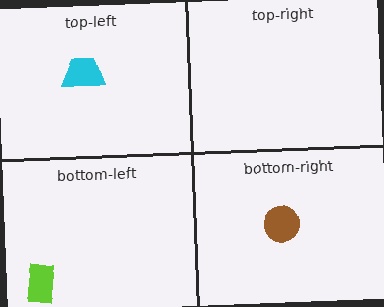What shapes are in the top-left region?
The cyan trapezoid.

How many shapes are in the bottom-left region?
1.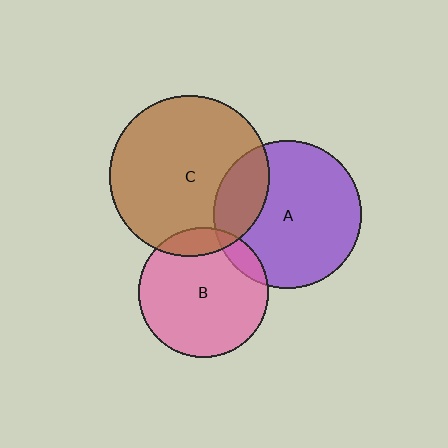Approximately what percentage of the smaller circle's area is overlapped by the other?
Approximately 10%.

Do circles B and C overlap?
Yes.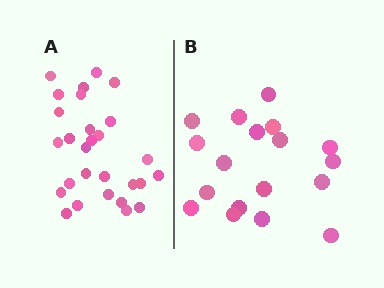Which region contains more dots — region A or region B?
Region A (the left region) has more dots.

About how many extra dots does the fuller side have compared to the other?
Region A has roughly 10 or so more dots than region B.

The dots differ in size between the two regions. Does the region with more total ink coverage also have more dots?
No. Region B has more total ink coverage because its dots are larger, but region A actually contains more individual dots. Total area can be misleading — the number of items is what matters here.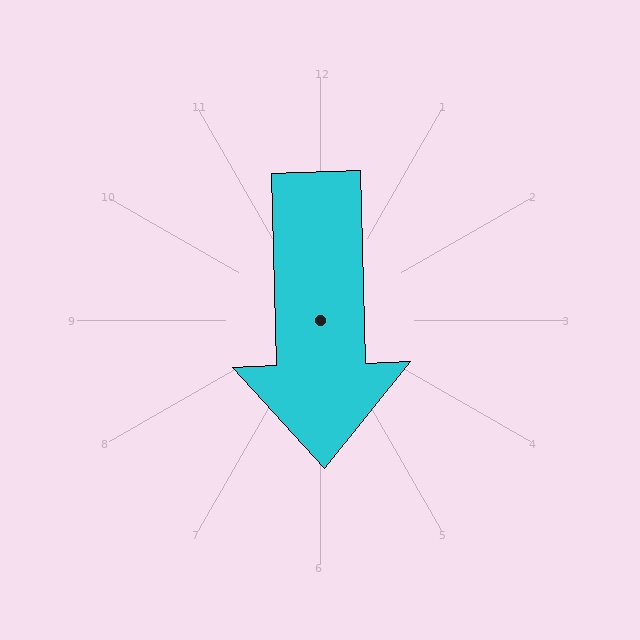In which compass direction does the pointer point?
South.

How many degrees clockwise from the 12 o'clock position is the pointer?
Approximately 178 degrees.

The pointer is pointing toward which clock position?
Roughly 6 o'clock.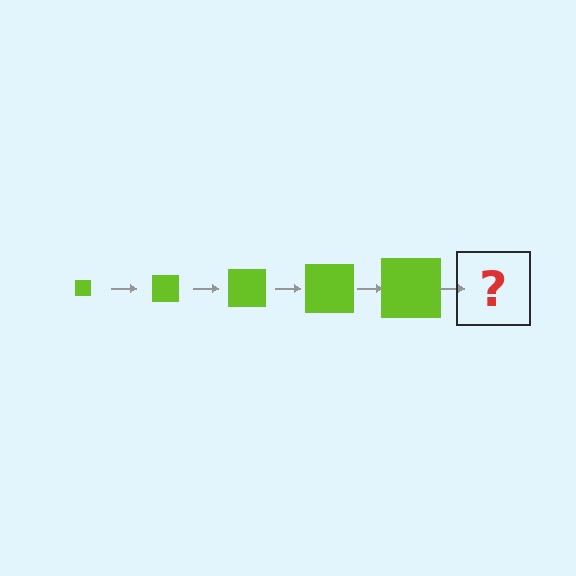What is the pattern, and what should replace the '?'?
The pattern is that the square gets progressively larger each step. The '?' should be a lime square, larger than the previous one.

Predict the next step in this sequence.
The next step is a lime square, larger than the previous one.